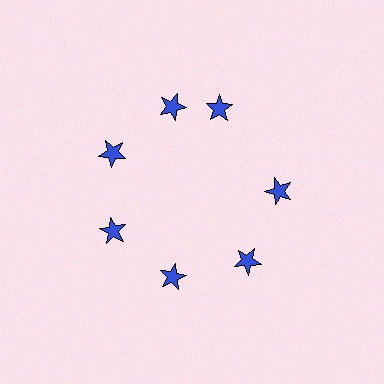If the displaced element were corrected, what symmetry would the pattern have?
It would have 7-fold rotational symmetry — the pattern would map onto itself every 51 degrees.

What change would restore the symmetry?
The symmetry would be restored by rotating it back into even spacing with its neighbors so that all 7 stars sit at equal angles and equal distance from the center.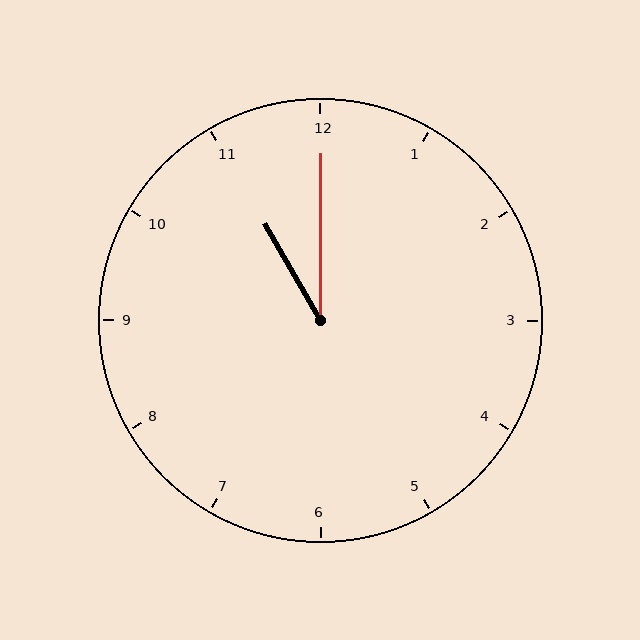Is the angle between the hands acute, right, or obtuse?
It is acute.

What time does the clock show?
11:00.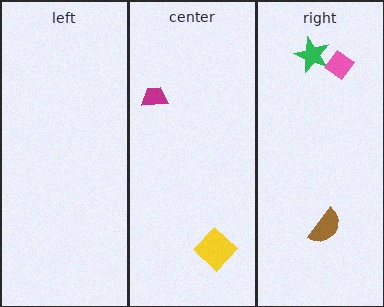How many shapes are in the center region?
2.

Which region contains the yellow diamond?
The center region.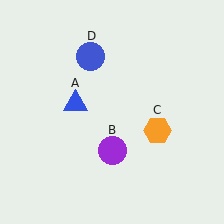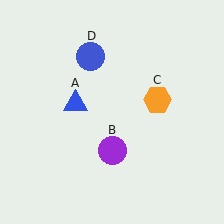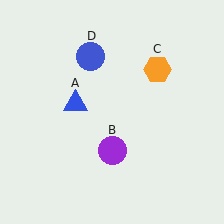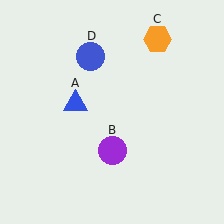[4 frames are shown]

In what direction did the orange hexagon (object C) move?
The orange hexagon (object C) moved up.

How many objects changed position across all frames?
1 object changed position: orange hexagon (object C).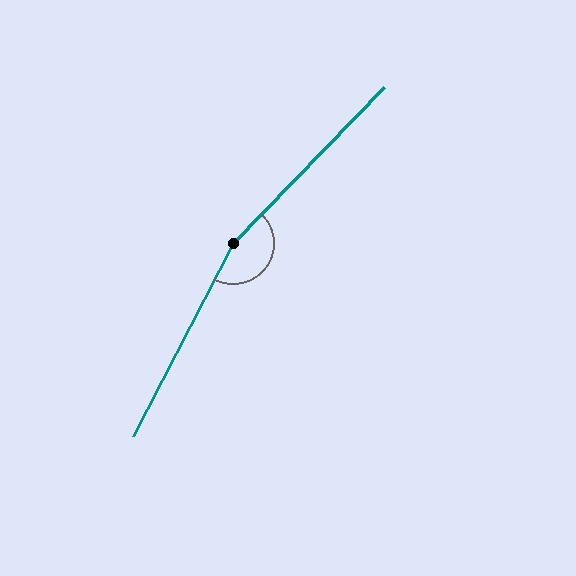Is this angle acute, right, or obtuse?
It is obtuse.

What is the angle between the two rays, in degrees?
Approximately 163 degrees.